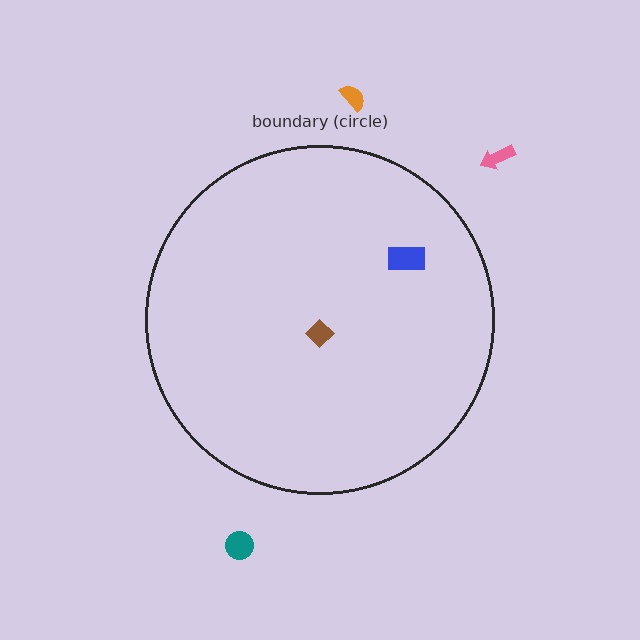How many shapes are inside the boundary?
2 inside, 3 outside.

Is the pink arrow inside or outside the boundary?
Outside.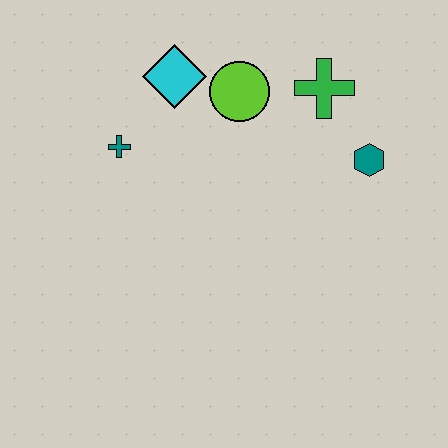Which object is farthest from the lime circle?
The teal hexagon is farthest from the lime circle.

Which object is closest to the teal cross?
The cyan diamond is closest to the teal cross.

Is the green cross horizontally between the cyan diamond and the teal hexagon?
Yes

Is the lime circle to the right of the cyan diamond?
Yes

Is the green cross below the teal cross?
No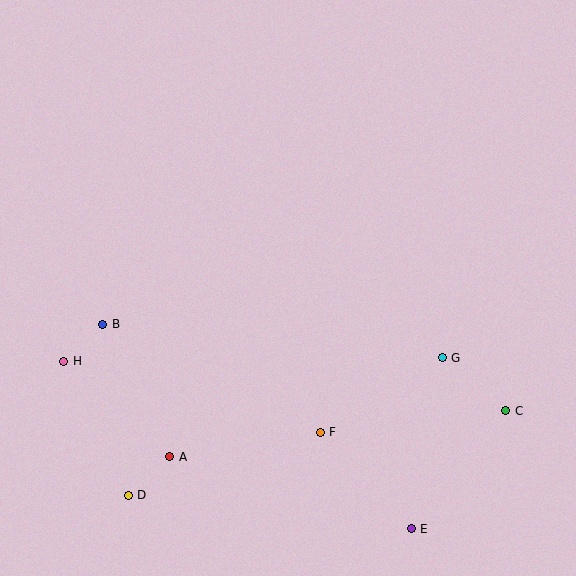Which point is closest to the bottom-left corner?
Point D is closest to the bottom-left corner.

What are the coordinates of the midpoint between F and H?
The midpoint between F and H is at (192, 397).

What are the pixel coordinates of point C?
Point C is at (506, 411).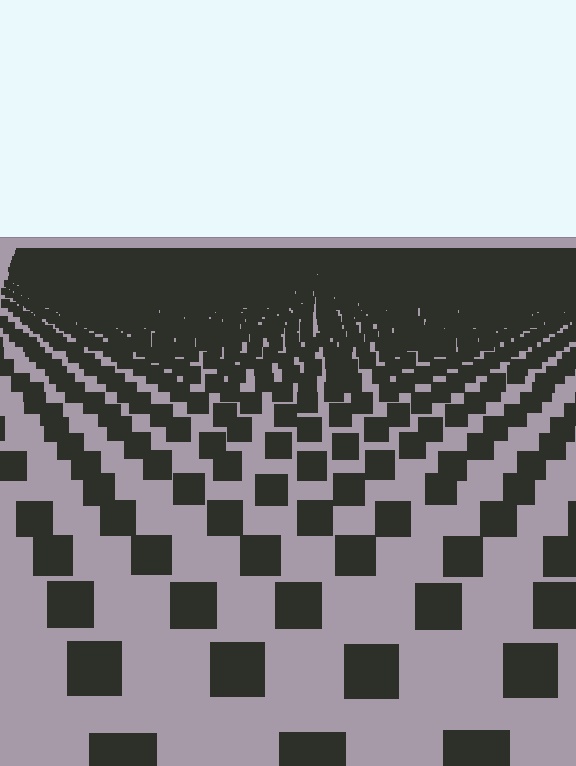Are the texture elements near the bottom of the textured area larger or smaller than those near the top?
Larger. Near the bottom, elements are closer to the viewer and appear at a bigger on-screen size.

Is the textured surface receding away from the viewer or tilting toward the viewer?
The surface is receding away from the viewer. Texture elements get smaller and denser toward the top.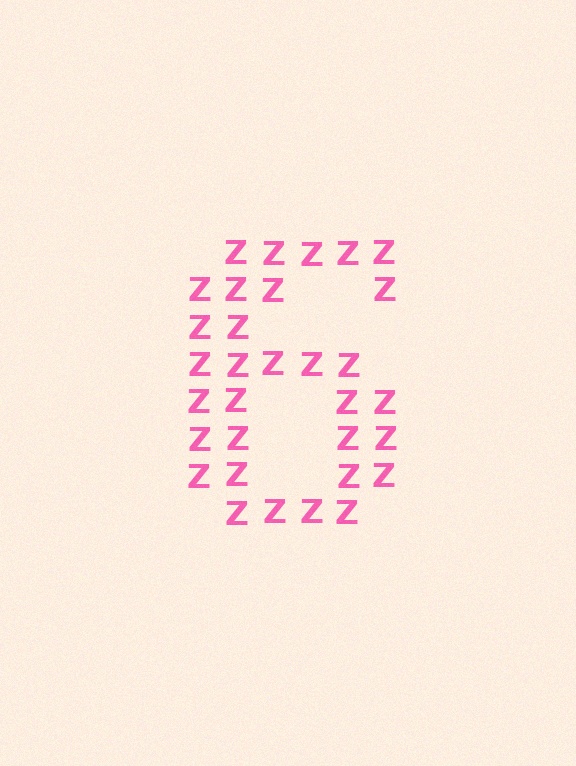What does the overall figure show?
The overall figure shows the digit 6.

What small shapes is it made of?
It is made of small letter Z's.